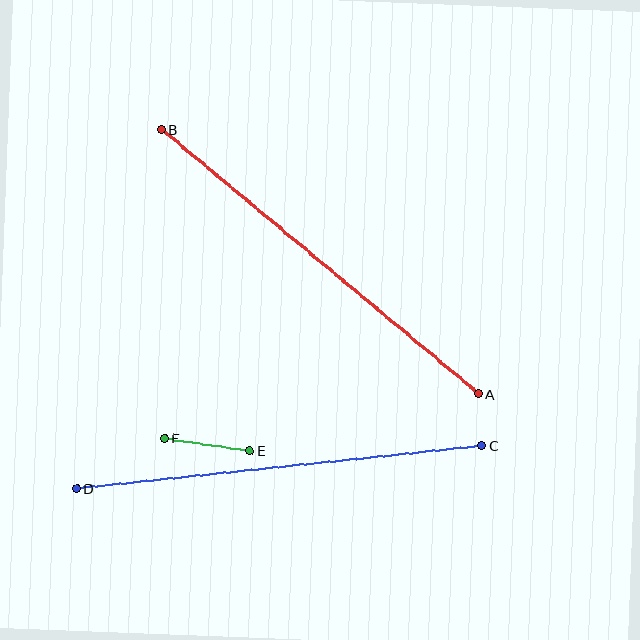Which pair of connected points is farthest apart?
Points A and B are farthest apart.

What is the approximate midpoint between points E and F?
The midpoint is at approximately (207, 445) pixels.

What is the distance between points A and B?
The distance is approximately 413 pixels.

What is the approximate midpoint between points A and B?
The midpoint is at approximately (320, 262) pixels.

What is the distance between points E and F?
The distance is approximately 86 pixels.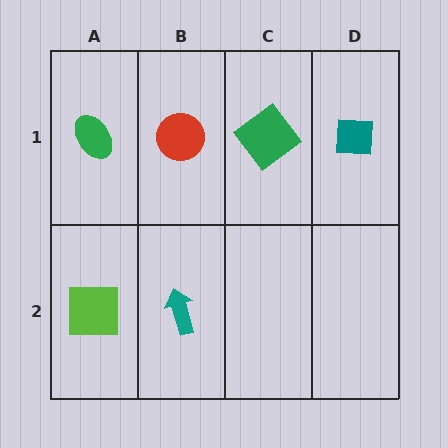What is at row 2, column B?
A teal arrow.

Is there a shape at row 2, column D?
No, that cell is empty.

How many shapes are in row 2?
2 shapes.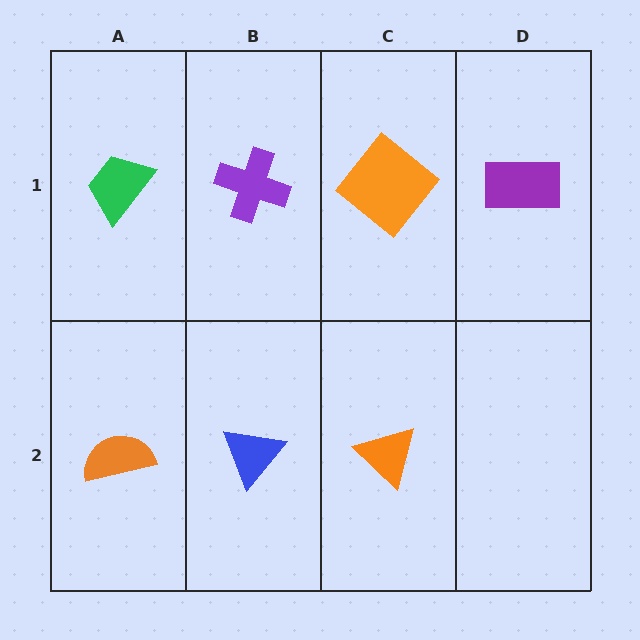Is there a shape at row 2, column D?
No, that cell is empty.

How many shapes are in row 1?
4 shapes.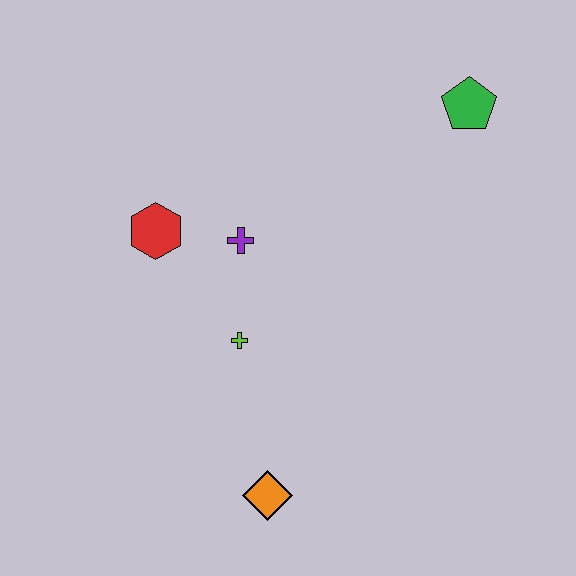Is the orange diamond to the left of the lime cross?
No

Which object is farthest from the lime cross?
The green pentagon is farthest from the lime cross.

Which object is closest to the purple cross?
The red hexagon is closest to the purple cross.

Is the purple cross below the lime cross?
No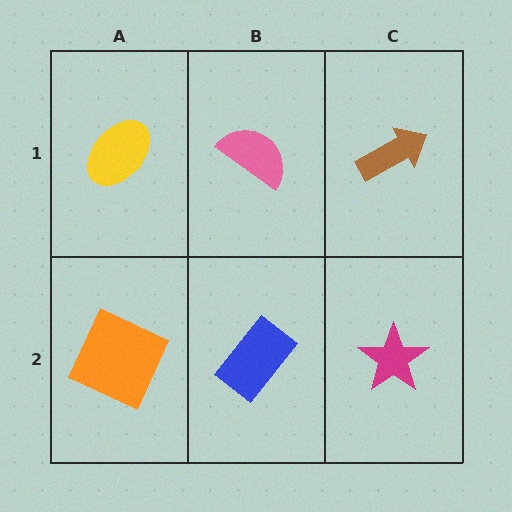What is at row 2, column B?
A blue rectangle.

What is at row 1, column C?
A brown arrow.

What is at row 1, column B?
A pink semicircle.